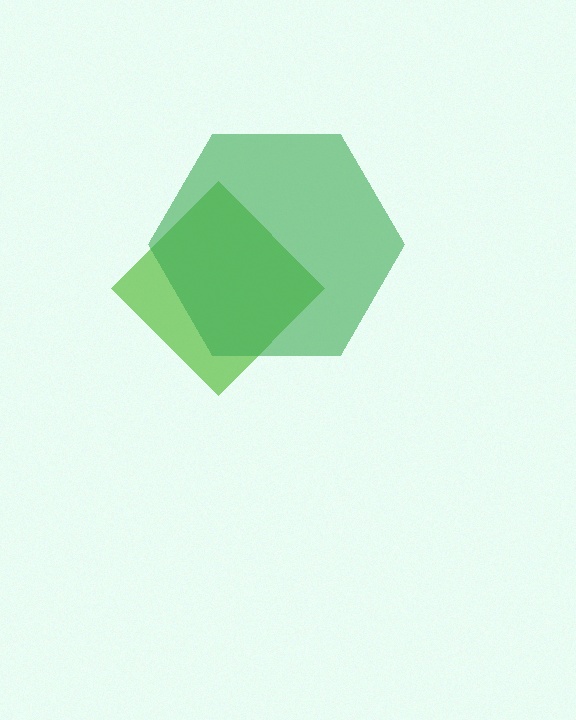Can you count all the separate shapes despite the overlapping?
Yes, there are 2 separate shapes.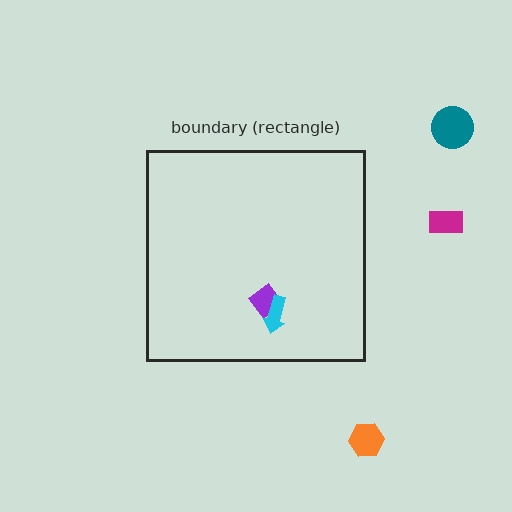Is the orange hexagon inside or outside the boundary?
Outside.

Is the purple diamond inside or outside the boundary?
Inside.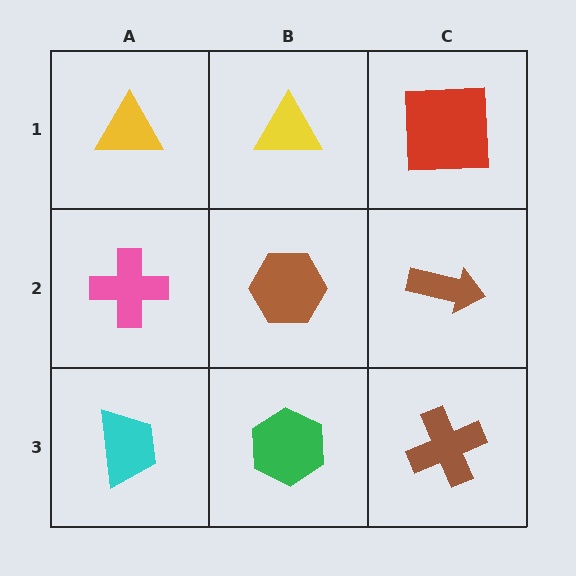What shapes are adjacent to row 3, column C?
A brown arrow (row 2, column C), a green hexagon (row 3, column B).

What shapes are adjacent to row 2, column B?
A yellow triangle (row 1, column B), a green hexagon (row 3, column B), a pink cross (row 2, column A), a brown arrow (row 2, column C).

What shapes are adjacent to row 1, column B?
A brown hexagon (row 2, column B), a yellow triangle (row 1, column A), a red square (row 1, column C).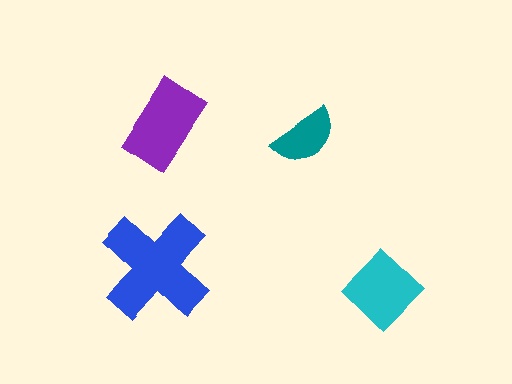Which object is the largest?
The blue cross.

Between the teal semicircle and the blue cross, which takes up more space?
The blue cross.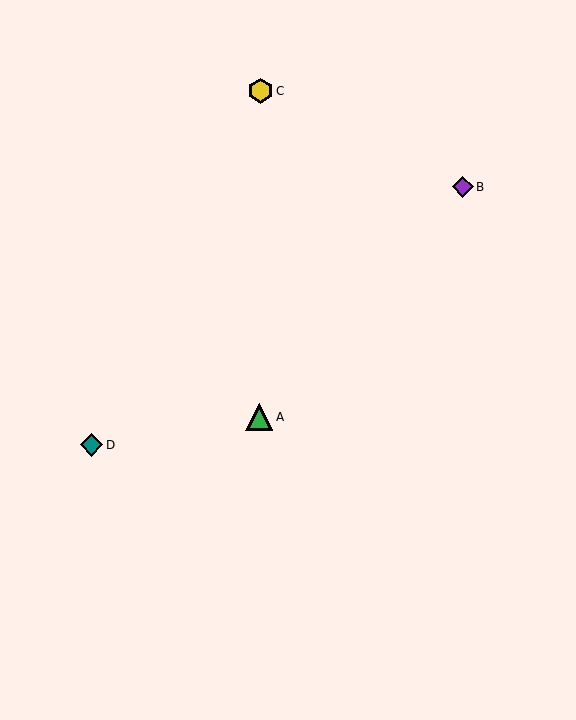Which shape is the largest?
The green triangle (labeled A) is the largest.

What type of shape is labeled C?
Shape C is a yellow hexagon.